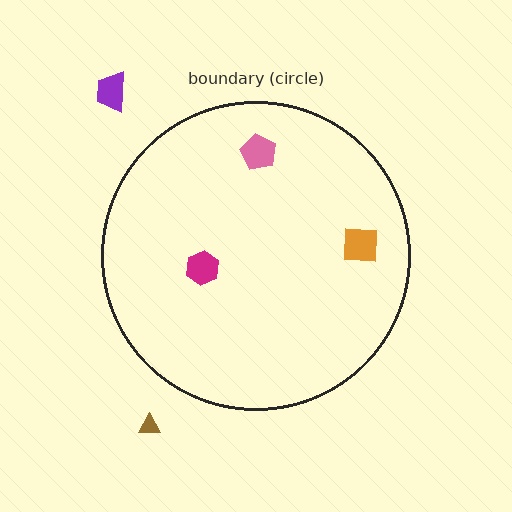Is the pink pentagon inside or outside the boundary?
Inside.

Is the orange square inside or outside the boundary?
Inside.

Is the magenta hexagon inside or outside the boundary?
Inside.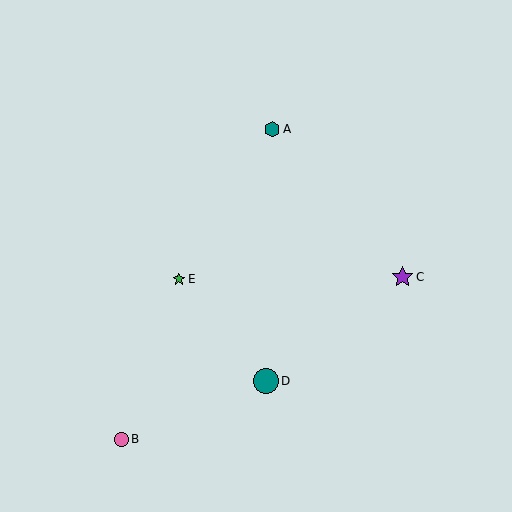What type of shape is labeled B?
Shape B is a pink circle.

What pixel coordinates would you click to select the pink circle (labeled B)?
Click at (121, 440) to select the pink circle B.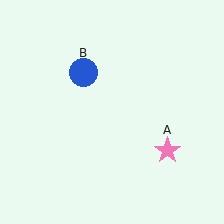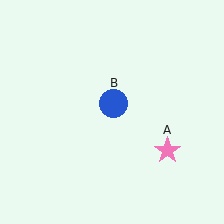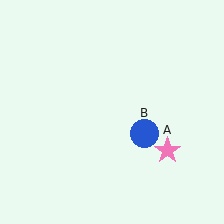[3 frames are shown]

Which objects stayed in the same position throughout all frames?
Pink star (object A) remained stationary.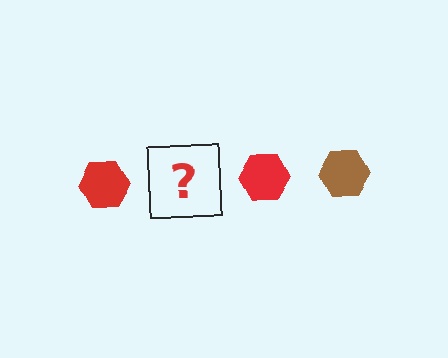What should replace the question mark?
The question mark should be replaced with a brown hexagon.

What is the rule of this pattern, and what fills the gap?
The rule is that the pattern cycles through red, brown hexagons. The gap should be filled with a brown hexagon.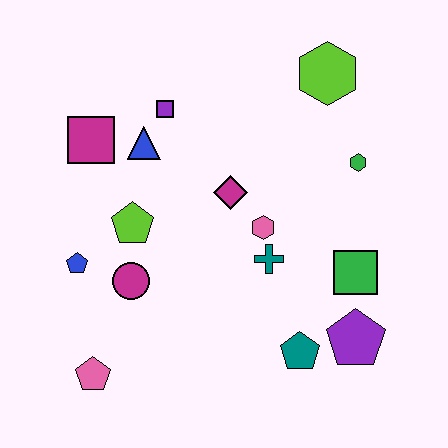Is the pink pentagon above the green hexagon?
No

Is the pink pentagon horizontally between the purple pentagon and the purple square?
No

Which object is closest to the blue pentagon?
The magenta circle is closest to the blue pentagon.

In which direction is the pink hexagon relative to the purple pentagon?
The pink hexagon is above the purple pentagon.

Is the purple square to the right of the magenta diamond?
No